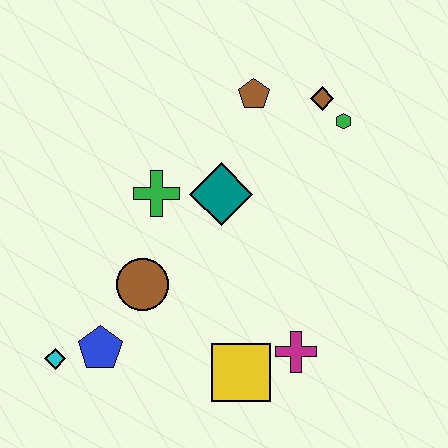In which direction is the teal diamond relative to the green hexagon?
The teal diamond is to the left of the green hexagon.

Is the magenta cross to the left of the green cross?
No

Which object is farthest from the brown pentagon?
The cyan diamond is farthest from the brown pentagon.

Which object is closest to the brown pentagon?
The brown diamond is closest to the brown pentagon.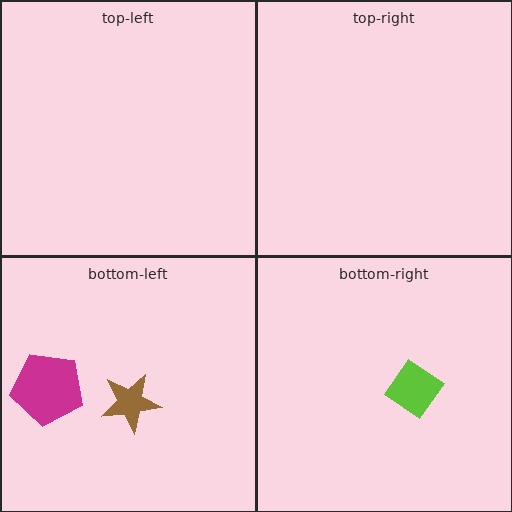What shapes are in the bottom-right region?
The lime diamond.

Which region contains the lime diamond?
The bottom-right region.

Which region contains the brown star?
The bottom-left region.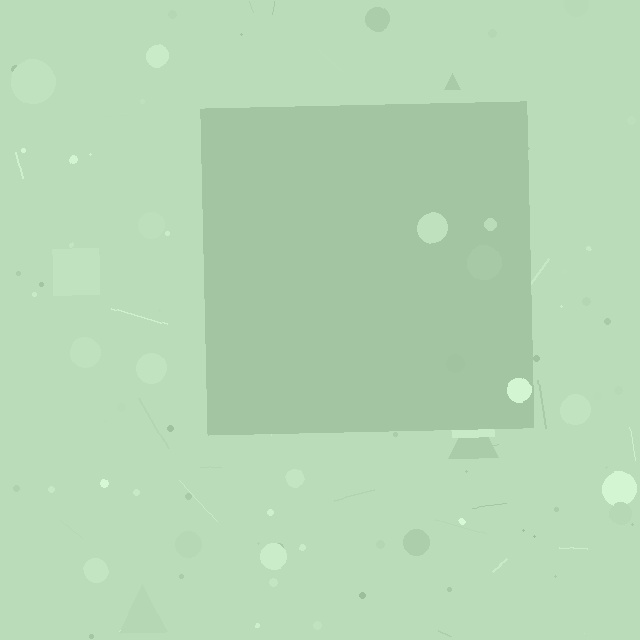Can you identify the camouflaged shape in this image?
The camouflaged shape is a square.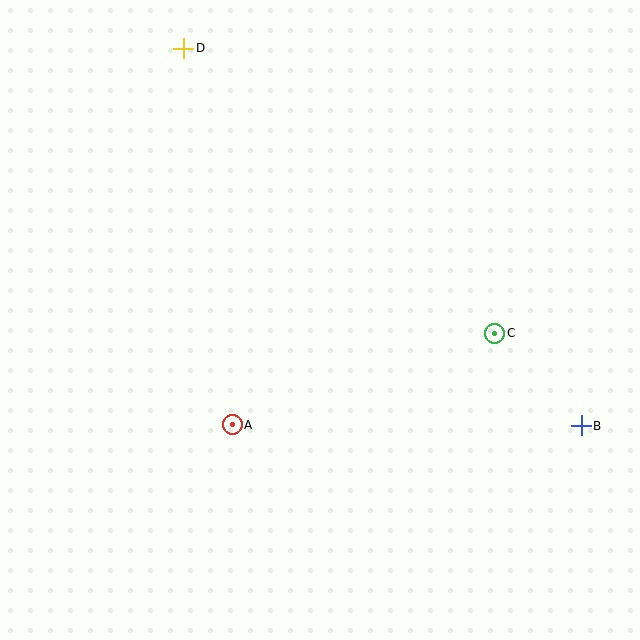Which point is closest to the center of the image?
Point A at (232, 425) is closest to the center.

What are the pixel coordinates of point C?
Point C is at (495, 333).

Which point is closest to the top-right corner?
Point C is closest to the top-right corner.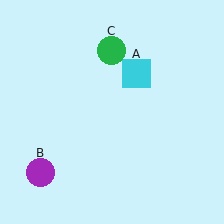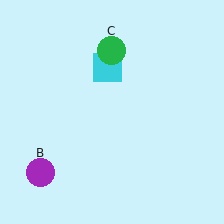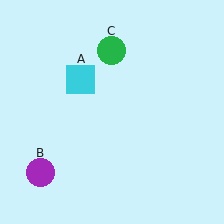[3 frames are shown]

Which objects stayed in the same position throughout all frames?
Purple circle (object B) and green circle (object C) remained stationary.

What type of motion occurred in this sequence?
The cyan square (object A) rotated counterclockwise around the center of the scene.